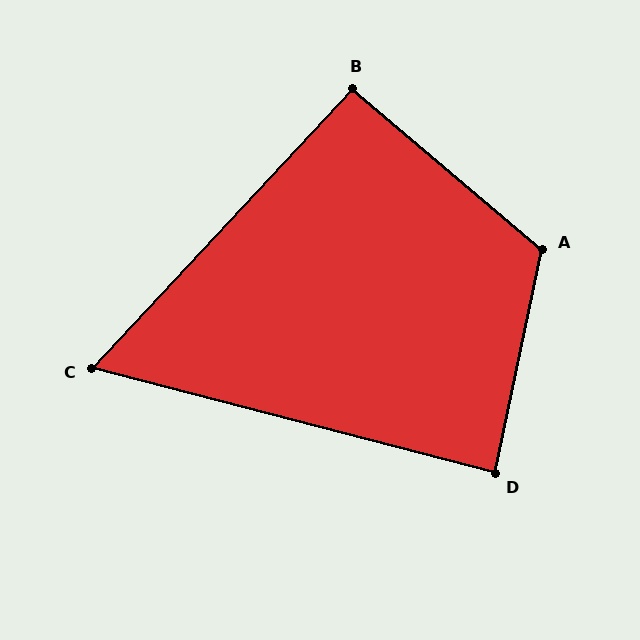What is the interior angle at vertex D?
Approximately 87 degrees (approximately right).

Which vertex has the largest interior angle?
A, at approximately 118 degrees.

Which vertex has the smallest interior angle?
C, at approximately 62 degrees.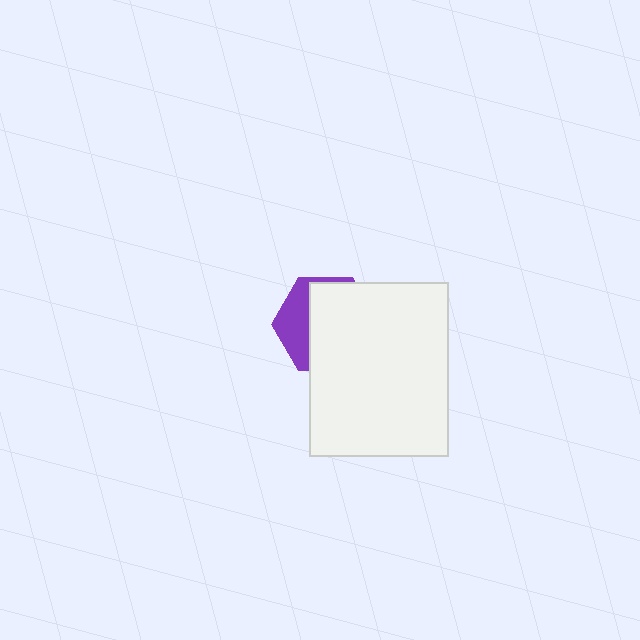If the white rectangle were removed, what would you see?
You would see the complete purple hexagon.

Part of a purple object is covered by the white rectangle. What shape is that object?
It is a hexagon.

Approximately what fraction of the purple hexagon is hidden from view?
Roughly 67% of the purple hexagon is hidden behind the white rectangle.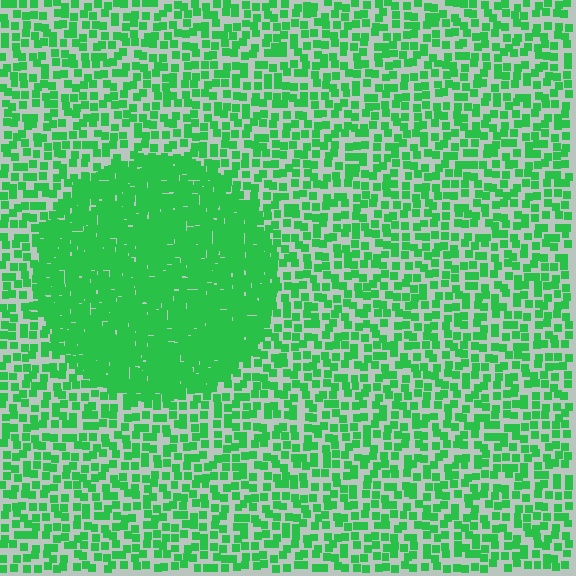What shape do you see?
I see a circle.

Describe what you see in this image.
The image contains small green elements arranged at two different densities. A circle-shaped region is visible where the elements are more densely packed than the surrounding area.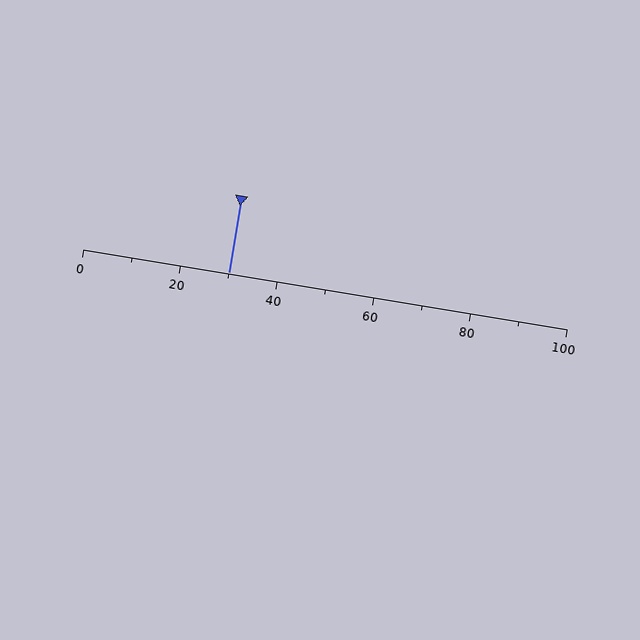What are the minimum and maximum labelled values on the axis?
The axis runs from 0 to 100.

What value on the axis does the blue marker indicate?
The marker indicates approximately 30.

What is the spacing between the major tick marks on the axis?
The major ticks are spaced 20 apart.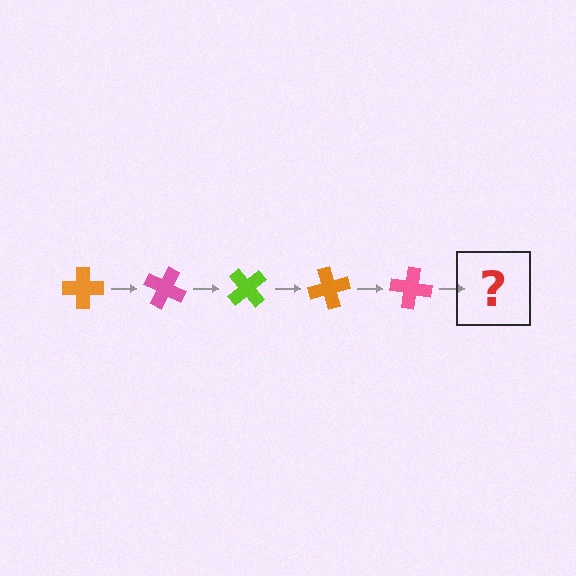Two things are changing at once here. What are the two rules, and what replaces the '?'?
The two rules are that it rotates 25 degrees each step and the color cycles through orange, pink, and lime. The '?' should be a lime cross, rotated 125 degrees from the start.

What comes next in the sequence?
The next element should be a lime cross, rotated 125 degrees from the start.